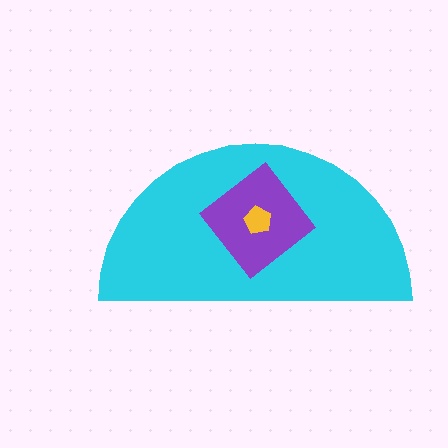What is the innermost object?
The yellow pentagon.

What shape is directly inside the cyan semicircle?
The purple diamond.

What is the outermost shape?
The cyan semicircle.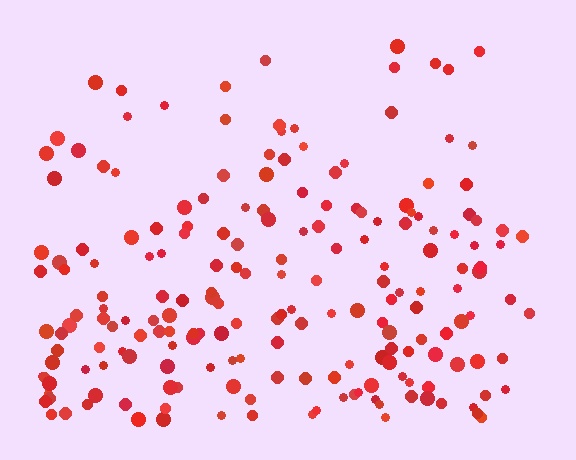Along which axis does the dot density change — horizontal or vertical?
Vertical.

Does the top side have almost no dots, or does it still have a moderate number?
Still a moderate number, just noticeably fewer than the bottom.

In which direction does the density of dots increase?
From top to bottom, with the bottom side densest.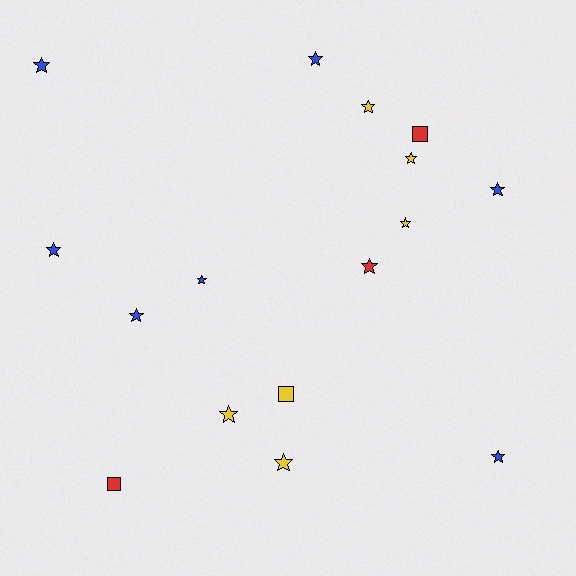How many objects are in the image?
There are 16 objects.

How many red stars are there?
There is 1 red star.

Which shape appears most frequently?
Star, with 13 objects.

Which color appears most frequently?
Blue, with 7 objects.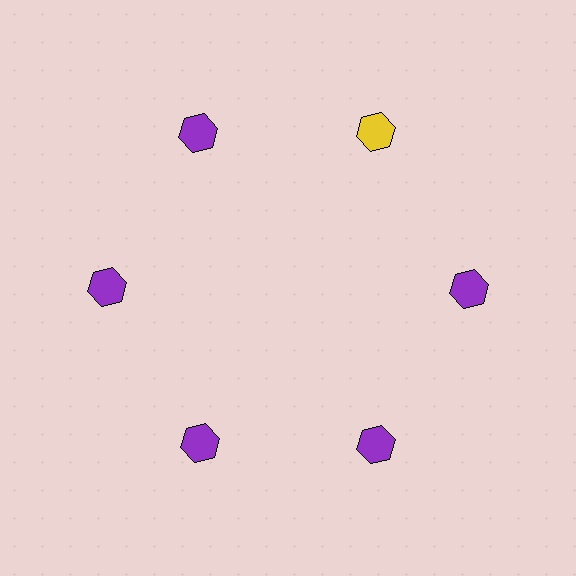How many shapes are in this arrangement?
There are 6 shapes arranged in a ring pattern.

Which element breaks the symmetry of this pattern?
The yellow hexagon at roughly the 1 o'clock position breaks the symmetry. All other shapes are purple hexagons.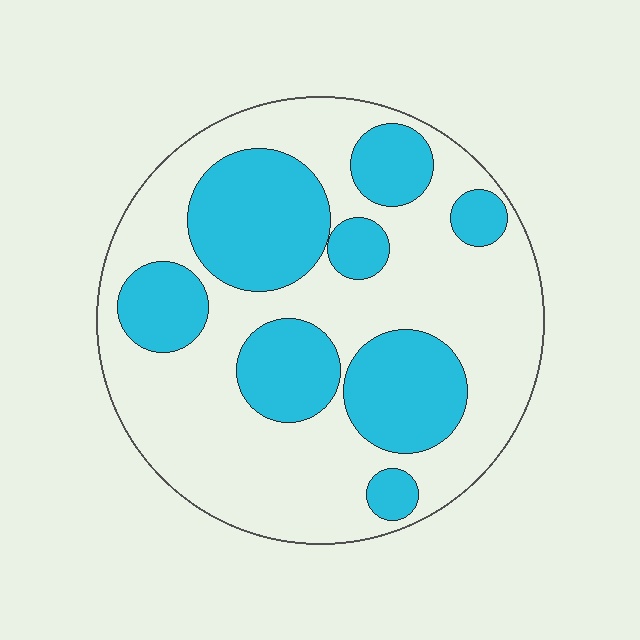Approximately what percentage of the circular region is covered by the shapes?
Approximately 35%.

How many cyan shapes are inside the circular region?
8.